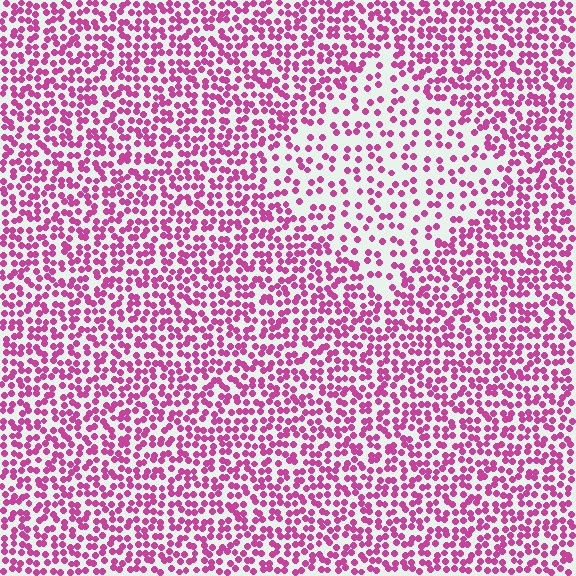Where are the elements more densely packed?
The elements are more densely packed outside the diamond boundary.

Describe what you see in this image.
The image contains small magenta elements arranged at two different densities. A diamond-shaped region is visible where the elements are less densely packed than the surrounding area.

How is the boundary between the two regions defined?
The boundary is defined by a change in element density (approximately 2.0x ratio). All elements are the same color, size, and shape.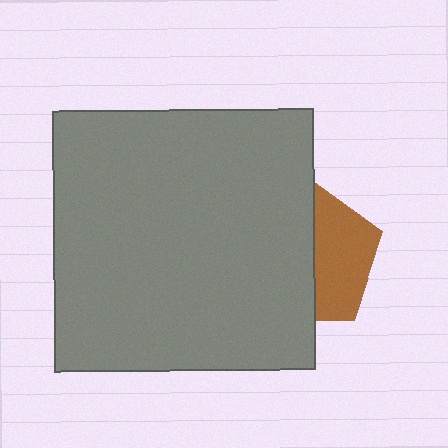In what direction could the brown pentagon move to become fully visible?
The brown pentagon could move right. That would shift it out from behind the gray square entirely.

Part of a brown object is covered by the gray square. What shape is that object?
It is a pentagon.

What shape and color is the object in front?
The object in front is a gray square.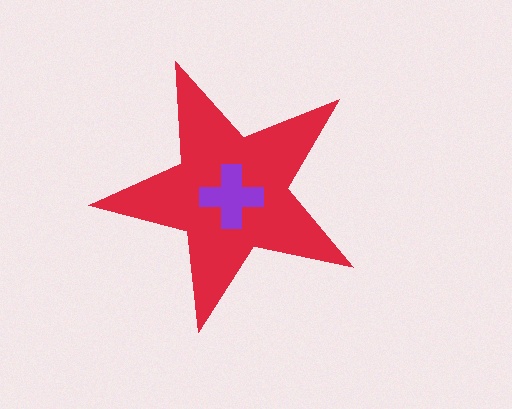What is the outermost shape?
The red star.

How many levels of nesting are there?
2.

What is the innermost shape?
The purple cross.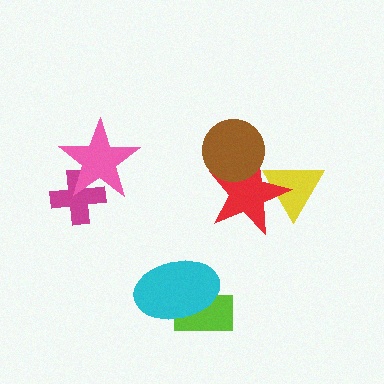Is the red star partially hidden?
Yes, it is partially covered by another shape.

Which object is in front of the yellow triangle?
The red star is in front of the yellow triangle.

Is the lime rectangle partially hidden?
Yes, it is partially covered by another shape.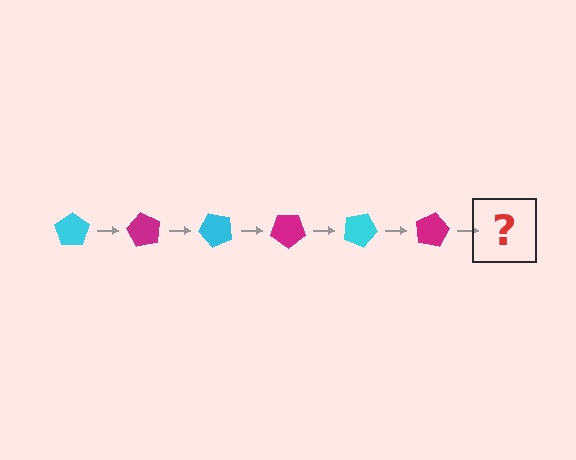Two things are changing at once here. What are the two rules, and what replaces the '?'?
The two rules are that it rotates 60 degrees each step and the color cycles through cyan and magenta. The '?' should be a cyan pentagon, rotated 360 degrees from the start.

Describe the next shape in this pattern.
It should be a cyan pentagon, rotated 360 degrees from the start.